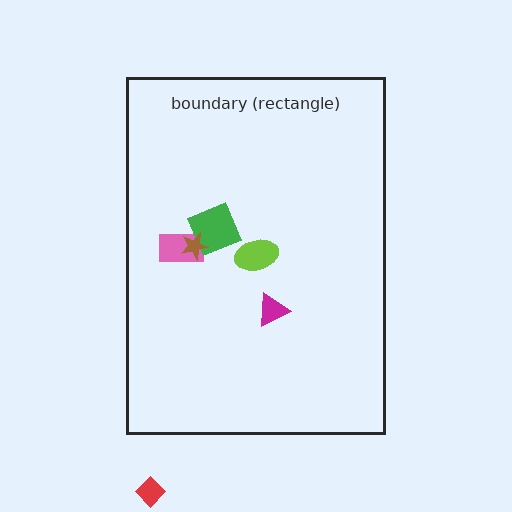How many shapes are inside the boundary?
5 inside, 1 outside.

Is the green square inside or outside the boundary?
Inside.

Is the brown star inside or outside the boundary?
Inside.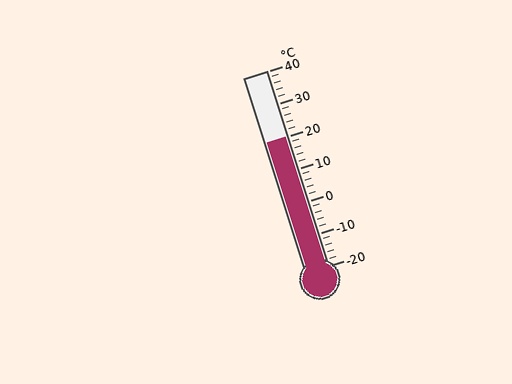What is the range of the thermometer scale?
The thermometer scale ranges from -20°C to 40°C.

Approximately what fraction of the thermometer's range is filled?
The thermometer is filled to approximately 65% of its range.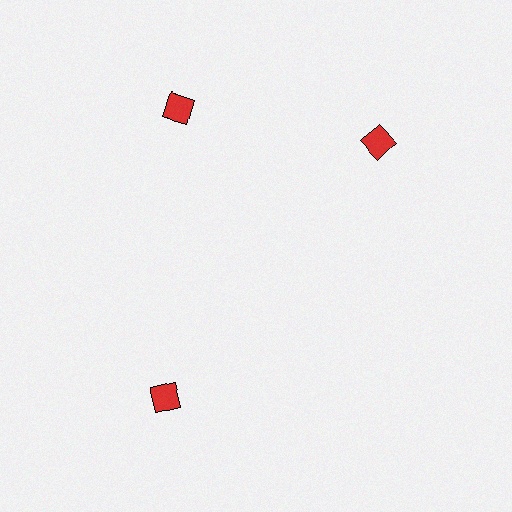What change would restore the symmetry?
The symmetry would be restored by rotating it back into even spacing with its neighbors so that all 3 diamonds sit at equal angles and equal distance from the center.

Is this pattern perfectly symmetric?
No. The 3 red diamonds are arranged in a ring, but one element near the 3 o'clock position is rotated out of alignment along the ring, breaking the 3-fold rotational symmetry.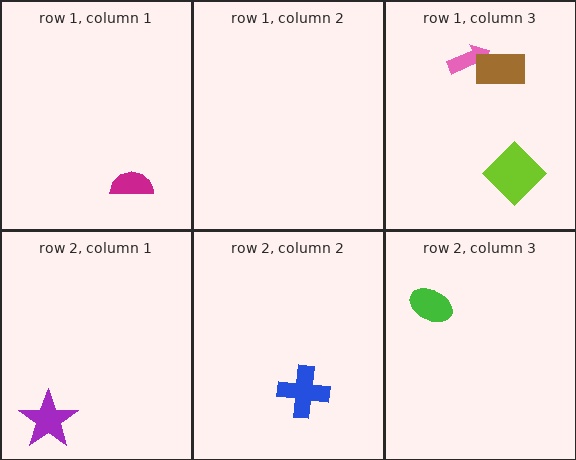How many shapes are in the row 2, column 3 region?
1.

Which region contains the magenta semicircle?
The row 1, column 1 region.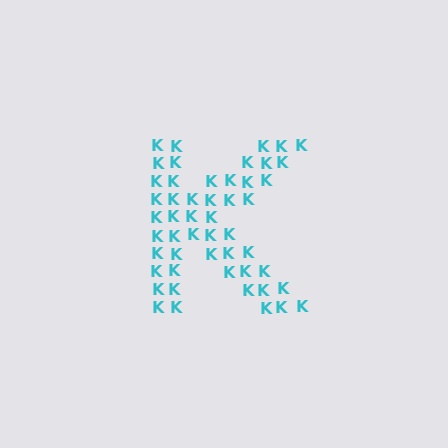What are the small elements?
The small elements are letter K's.